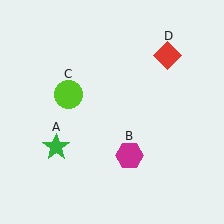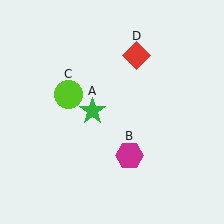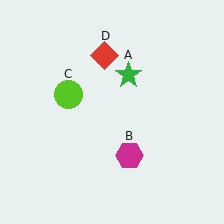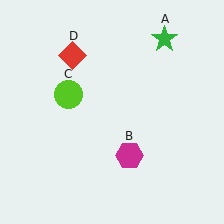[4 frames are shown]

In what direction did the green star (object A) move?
The green star (object A) moved up and to the right.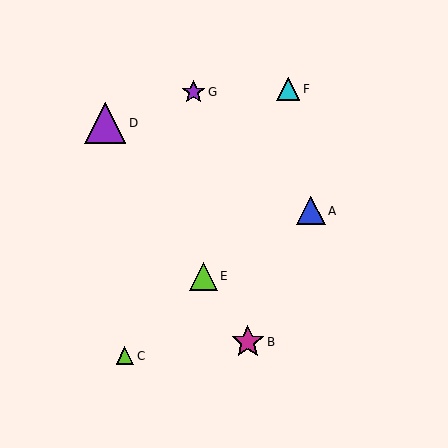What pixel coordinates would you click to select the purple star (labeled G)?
Click at (193, 92) to select the purple star G.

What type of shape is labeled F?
Shape F is a cyan triangle.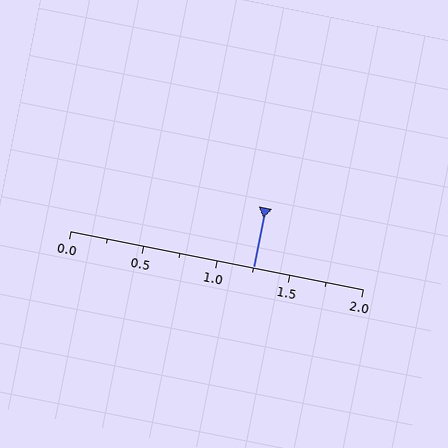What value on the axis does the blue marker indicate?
The marker indicates approximately 1.25.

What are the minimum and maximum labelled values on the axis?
The axis runs from 0.0 to 2.0.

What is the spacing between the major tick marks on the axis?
The major ticks are spaced 0.5 apart.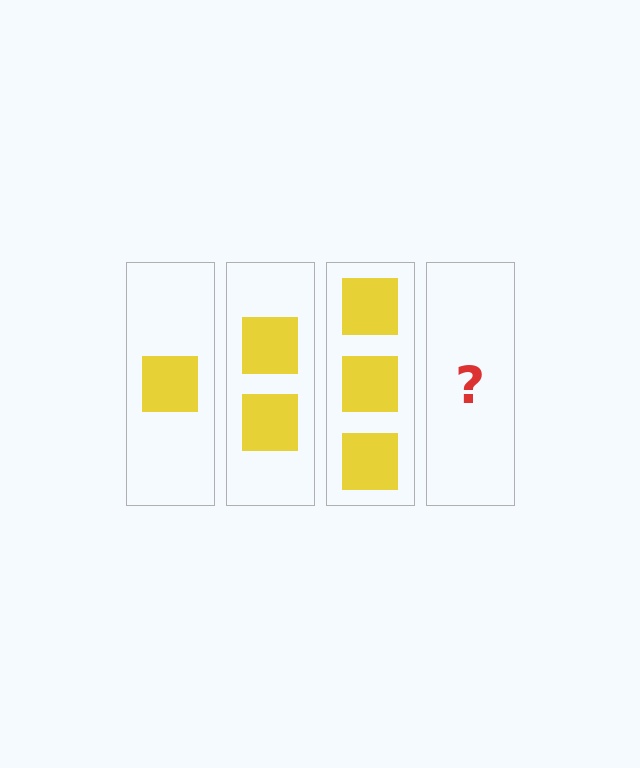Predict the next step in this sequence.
The next step is 4 squares.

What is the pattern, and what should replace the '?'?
The pattern is that each step adds one more square. The '?' should be 4 squares.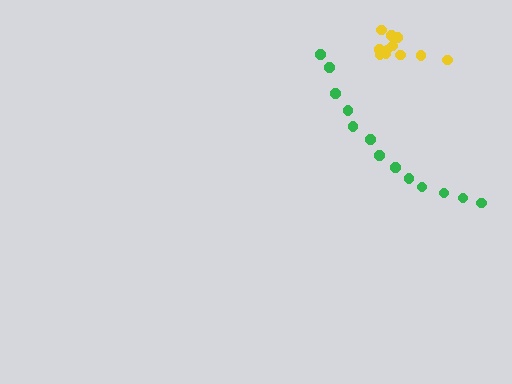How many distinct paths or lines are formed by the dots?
There are 2 distinct paths.